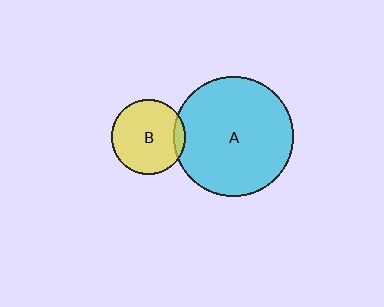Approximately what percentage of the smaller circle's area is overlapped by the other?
Approximately 10%.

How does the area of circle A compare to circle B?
Approximately 2.6 times.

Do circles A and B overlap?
Yes.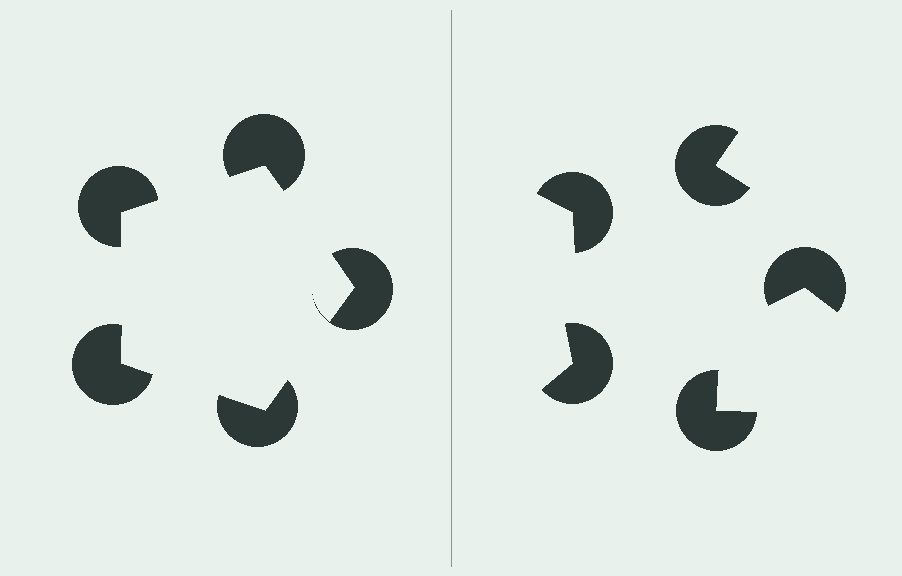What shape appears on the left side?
An illusory pentagon.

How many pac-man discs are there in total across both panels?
10 — 5 on each side.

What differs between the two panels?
The pac-man discs are positioned identically on both sides; only the wedge orientations differ. On the left they align to a pentagon; on the right they are misaligned.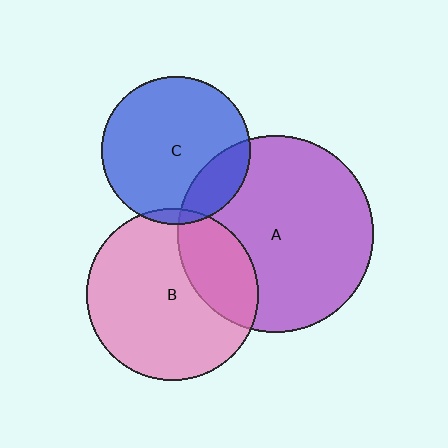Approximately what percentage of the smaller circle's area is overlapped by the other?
Approximately 5%.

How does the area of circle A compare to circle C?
Approximately 1.8 times.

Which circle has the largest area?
Circle A (purple).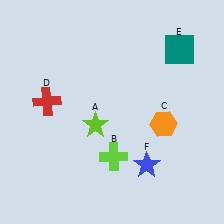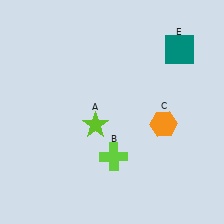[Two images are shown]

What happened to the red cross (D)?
The red cross (D) was removed in Image 2. It was in the top-left area of Image 1.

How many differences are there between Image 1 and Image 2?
There are 2 differences between the two images.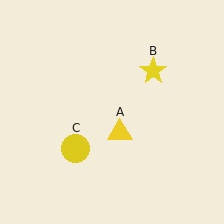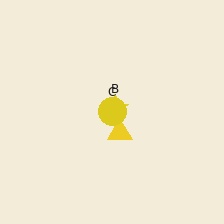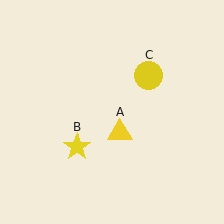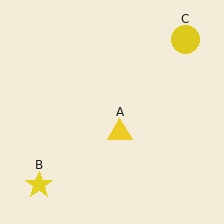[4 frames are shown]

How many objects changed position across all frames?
2 objects changed position: yellow star (object B), yellow circle (object C).